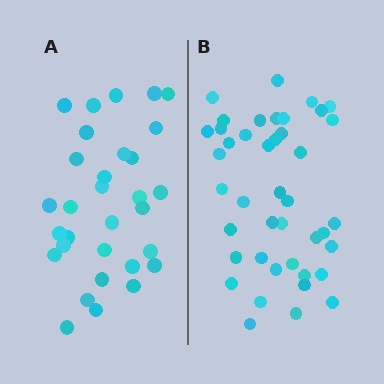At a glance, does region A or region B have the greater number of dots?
Region B (the right region) has more dots.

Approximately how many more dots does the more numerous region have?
Region B has roughly 12 or so more dots than region A.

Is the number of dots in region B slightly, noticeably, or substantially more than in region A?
Region B has noticeably more, but not dramatically so. The ratio is roughly 1.4 to 1.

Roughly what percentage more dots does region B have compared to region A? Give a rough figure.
About 35% more.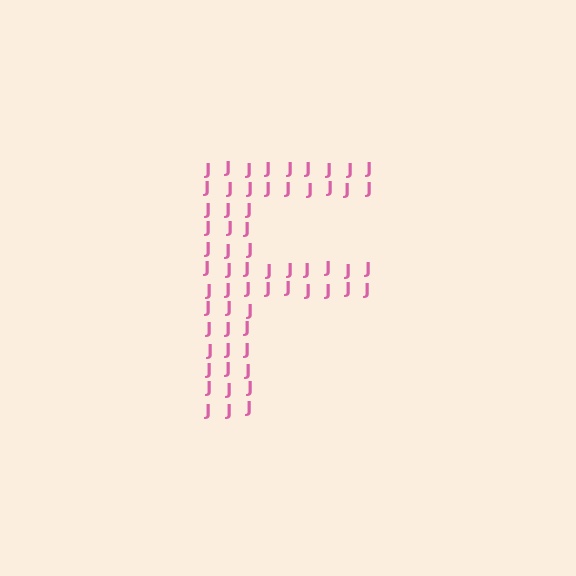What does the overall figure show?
The overall figure shows the letter F.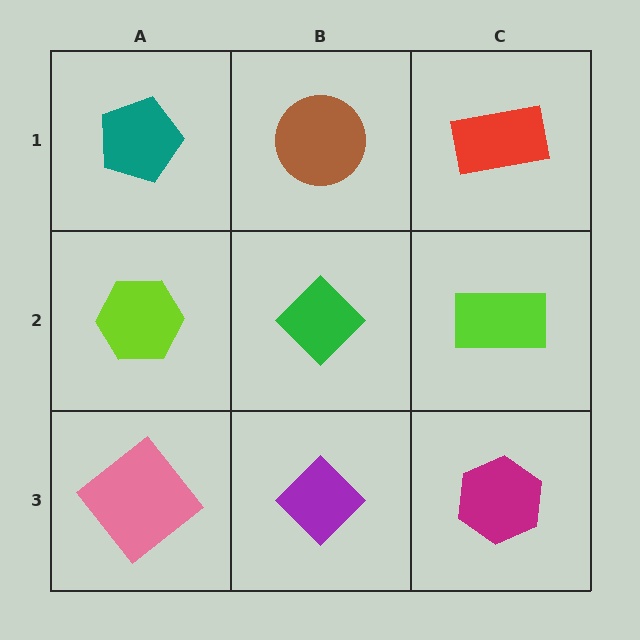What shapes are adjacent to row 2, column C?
A red rectangle (row 1, column C), a magenta hexagon (row 3, column C), a green diamond (row 2, column B).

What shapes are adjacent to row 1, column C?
A lime rectangle (row 2, column C), a brown circle (row 1, column B).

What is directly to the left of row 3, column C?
A purple diamond.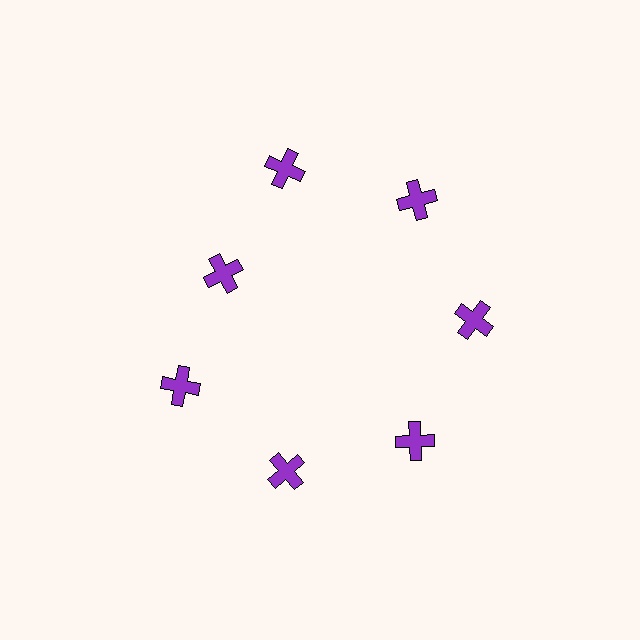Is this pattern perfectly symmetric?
No. The 7 purple crosses are arranged in a ring, but one element near the 10 o'clock position is pulled inward toward the center, breaking the 7-fold rotational symmetry.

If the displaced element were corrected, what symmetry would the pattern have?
It would have 7-fold rotational symmetry — the pattern would map onto itself every 51 degrees.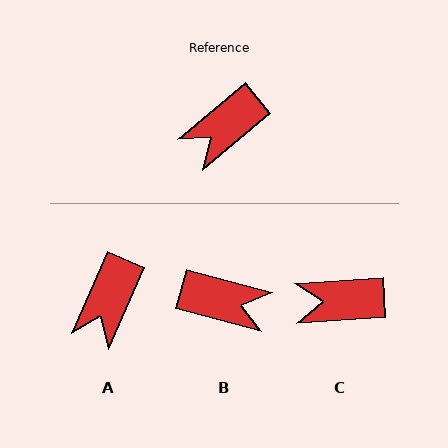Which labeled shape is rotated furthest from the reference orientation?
B, about 126 degrees away.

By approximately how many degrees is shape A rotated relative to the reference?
Approximately 27 degrees counter-clockwise.